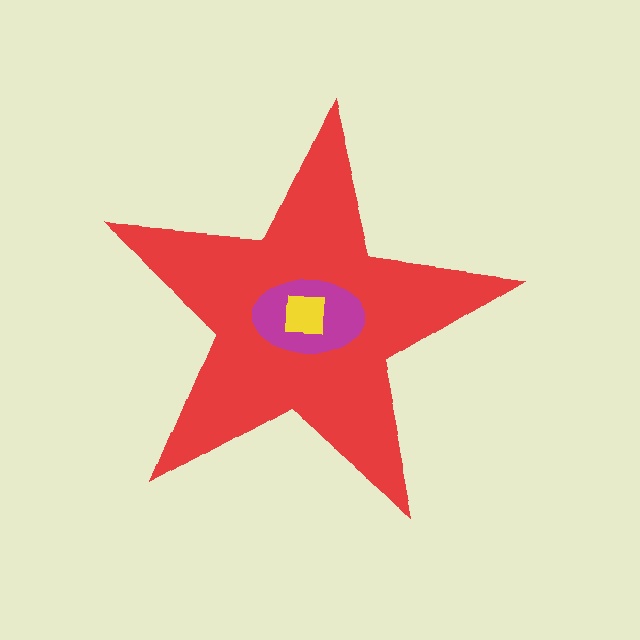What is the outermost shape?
The red star.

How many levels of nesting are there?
3.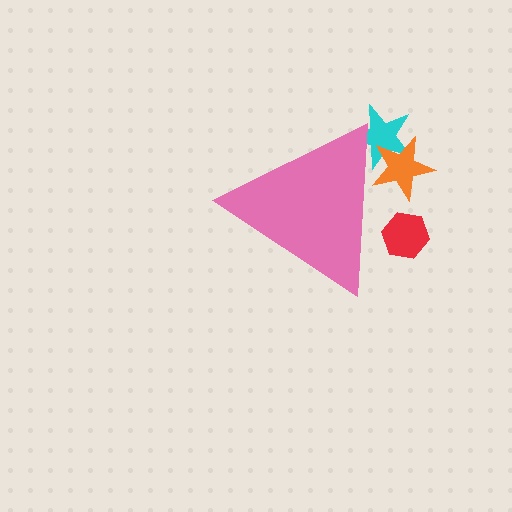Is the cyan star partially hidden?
Yes, the cyan star is partially hidden behind the pink triangle.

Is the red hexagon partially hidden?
Yes, the red hexagon is partially hidden behind the pink triangle.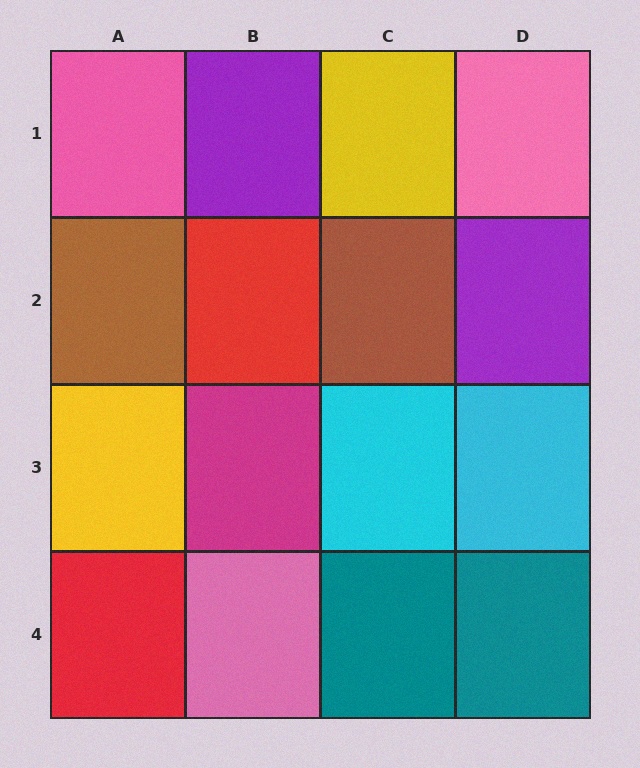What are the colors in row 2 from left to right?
Brown, red, brown, purple.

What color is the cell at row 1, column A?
Pink.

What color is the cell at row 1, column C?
Yellow.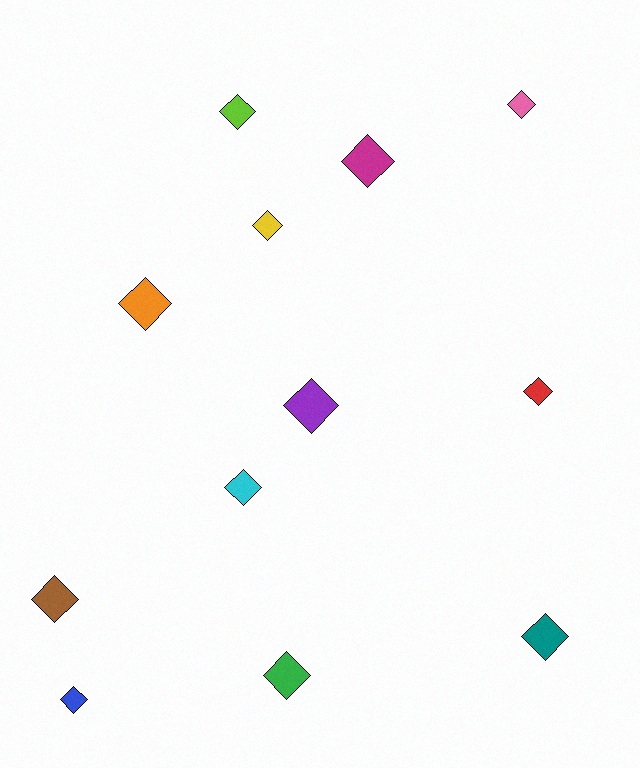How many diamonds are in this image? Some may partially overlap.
There are 12 diamonds.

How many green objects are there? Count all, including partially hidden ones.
There is 1 green object.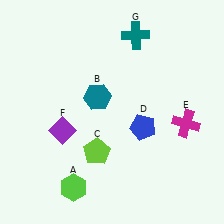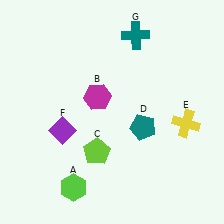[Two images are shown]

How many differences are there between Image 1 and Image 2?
There are 3 differences between the two images.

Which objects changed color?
B changed from teal to magenta. D changed from blue to teal. E changed from magenta to yellow.